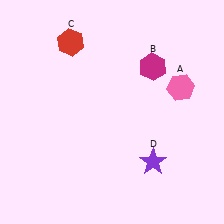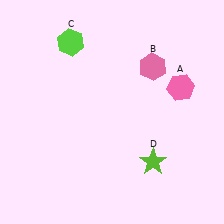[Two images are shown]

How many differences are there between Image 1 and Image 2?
There are 3 differences between the two images.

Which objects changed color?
B changed from magenta to pink. C changed from red to lime. D changed from purple to lime.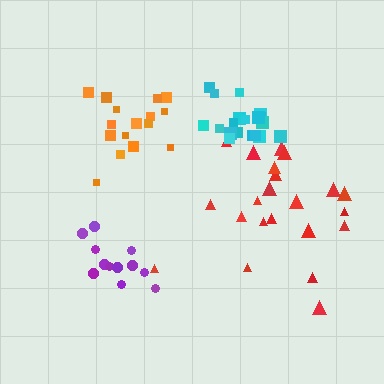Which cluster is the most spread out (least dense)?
Red.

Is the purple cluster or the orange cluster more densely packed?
Orange.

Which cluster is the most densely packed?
Cyan.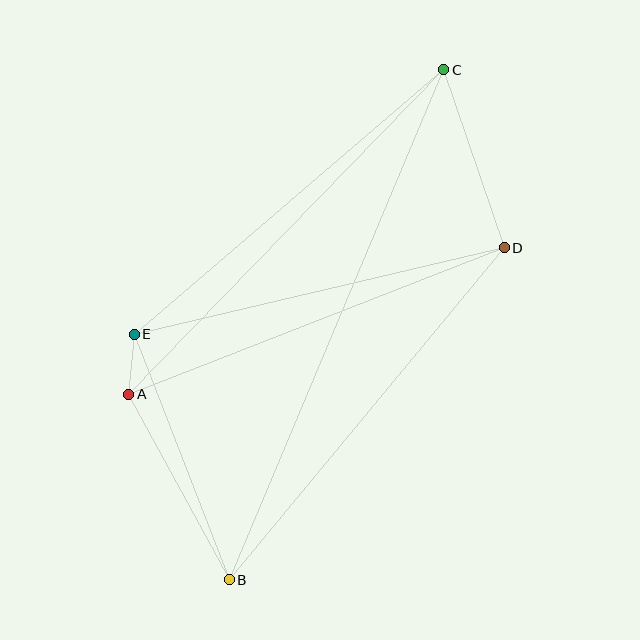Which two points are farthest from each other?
Points B and C are farthest from each other.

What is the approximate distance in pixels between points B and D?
The distance between B and D is approximately 431 pixels.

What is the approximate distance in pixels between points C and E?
The distance between C and E is approximately 407 pixels.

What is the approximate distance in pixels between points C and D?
The distance between C and D is approximately 188 pixels.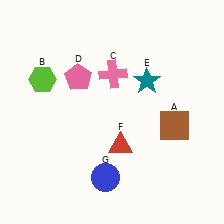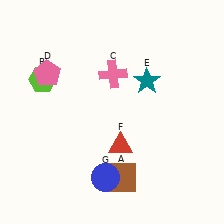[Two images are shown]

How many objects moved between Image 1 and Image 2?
2 objects moved between the two images.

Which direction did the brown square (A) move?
The brown square (A) moved left.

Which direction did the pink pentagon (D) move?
The pink pentagon (D) moved left.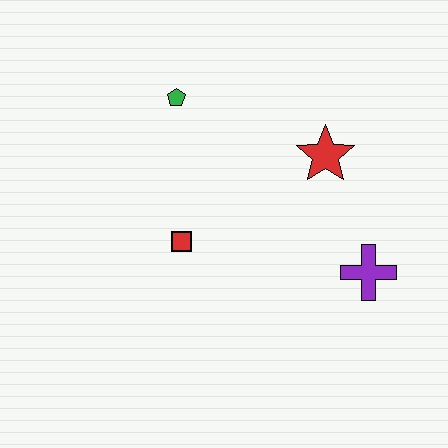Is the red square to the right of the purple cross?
No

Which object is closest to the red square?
The green pentagon is closest to the red square.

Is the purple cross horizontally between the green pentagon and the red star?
No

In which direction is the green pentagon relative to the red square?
The green pentagon is above the red square.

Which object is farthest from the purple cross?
The green pentagon is farthest from the purple cross.